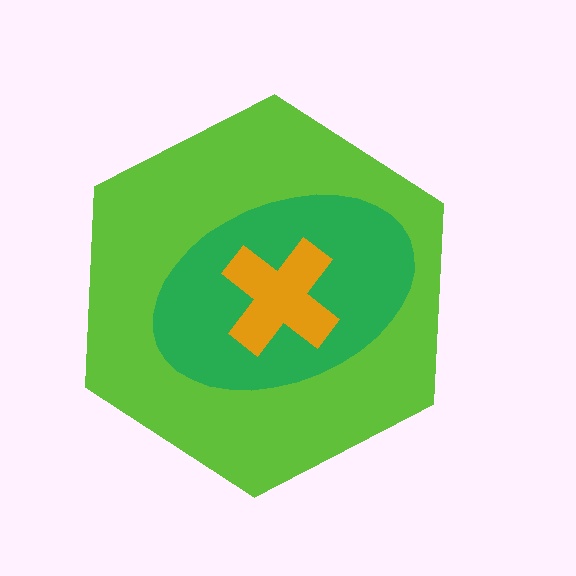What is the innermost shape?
The orange cross.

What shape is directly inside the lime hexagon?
The green ellipse.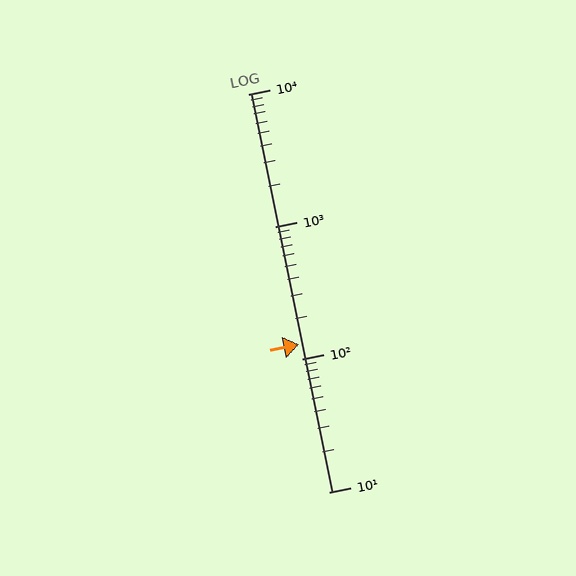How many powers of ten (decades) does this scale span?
The scale spans 3 decades, from 10 to 10000.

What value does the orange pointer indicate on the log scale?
The pointer indicates approximately 130.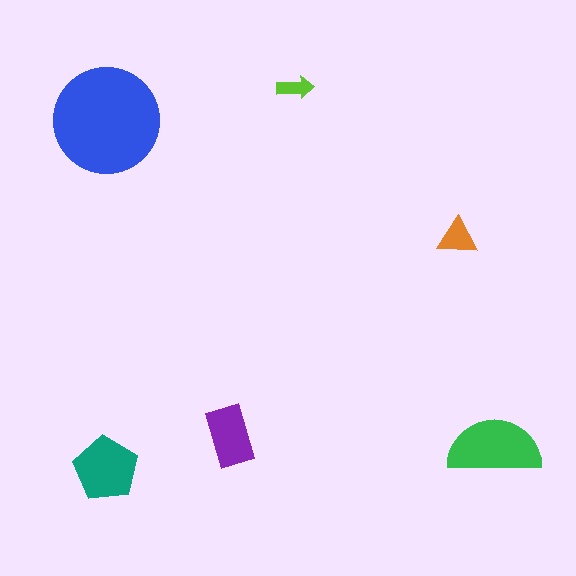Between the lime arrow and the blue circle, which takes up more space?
The blue circle.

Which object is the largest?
The blue circle.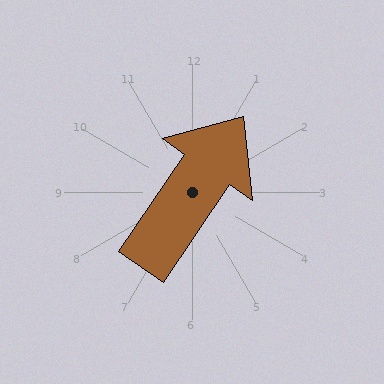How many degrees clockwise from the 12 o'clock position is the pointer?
Approximately 34 degrees.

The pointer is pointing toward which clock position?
Roughly 1 o'clock.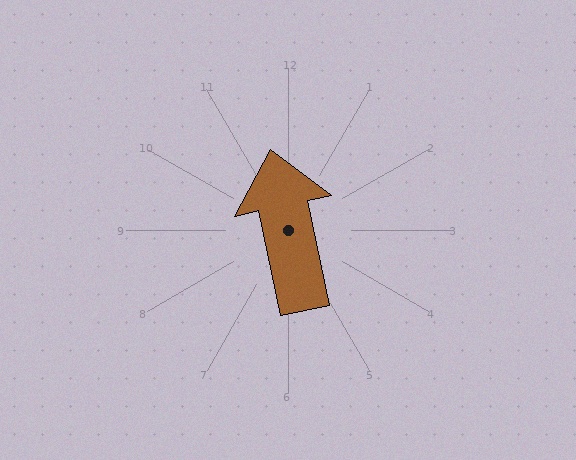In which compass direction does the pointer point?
North.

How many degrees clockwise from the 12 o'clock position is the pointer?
Approximately 348 degrees.